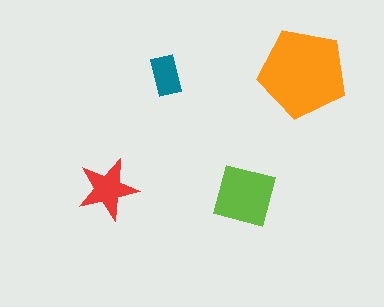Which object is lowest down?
The lime square is bottommost.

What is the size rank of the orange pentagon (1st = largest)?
1st.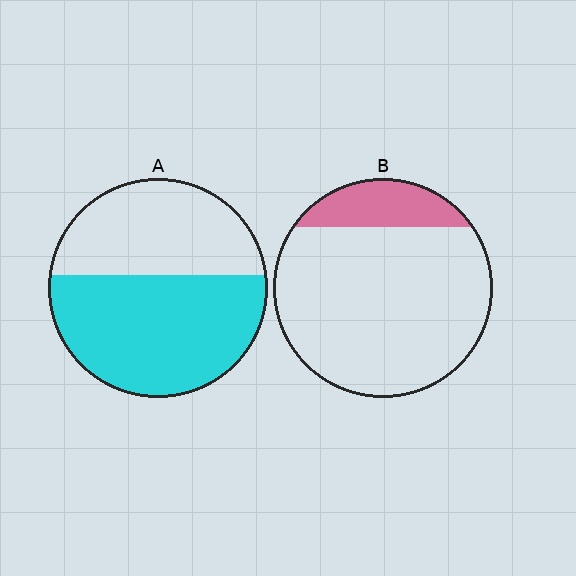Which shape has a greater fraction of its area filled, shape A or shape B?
Shape A.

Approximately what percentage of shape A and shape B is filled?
A is approximately 60% and B is approximately 15%.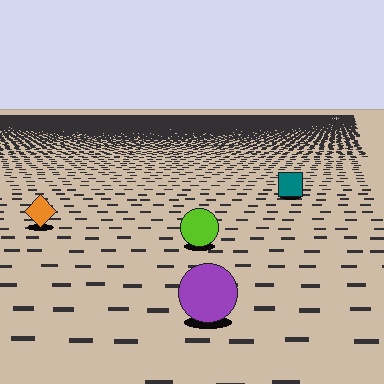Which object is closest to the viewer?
The purple circle is closest. The texture marks near it are larger and more spread out.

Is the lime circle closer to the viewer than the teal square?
Yes. The lime circle is closer — you can tell from the texture gradient: the ground texture is coarser near it.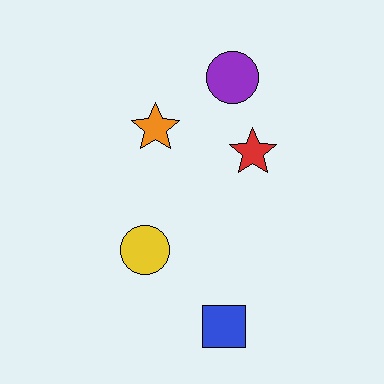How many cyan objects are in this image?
There are no cyan objects.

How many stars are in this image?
There are 2 stars.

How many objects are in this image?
There are 5 objects.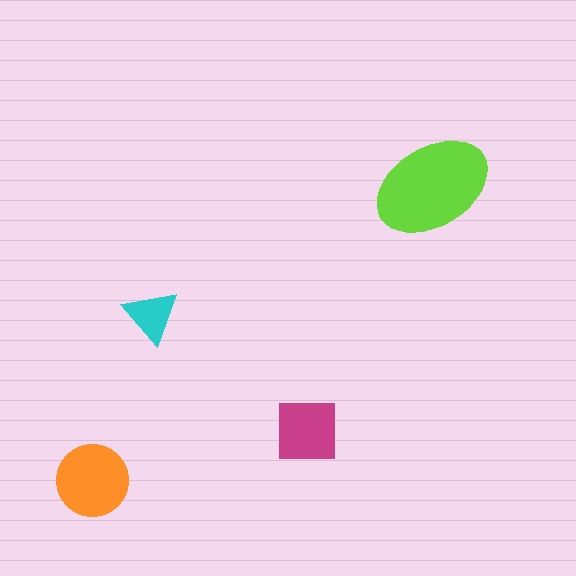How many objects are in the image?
There are 4 objects in the image.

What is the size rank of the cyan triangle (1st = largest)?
4th.